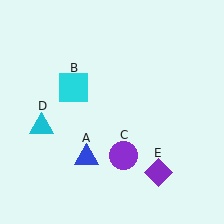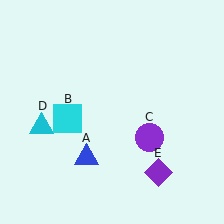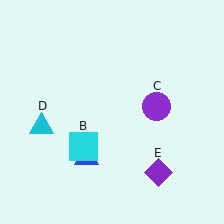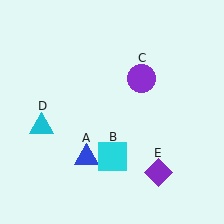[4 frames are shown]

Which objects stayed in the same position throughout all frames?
Blue triangle (object A) and cyan triangle (object D) and purple diamond (object E) remained stationary.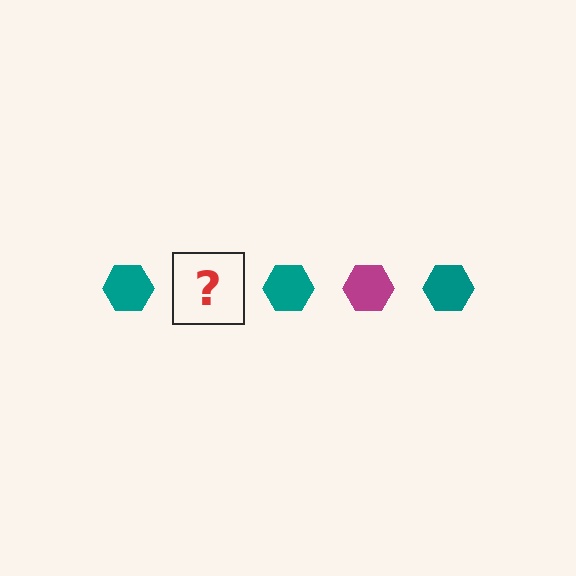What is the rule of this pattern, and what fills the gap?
The rule is that the pattern cycles through teal, magenta hexagons. The gap should be filled with a magenta hexagon.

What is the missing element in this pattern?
The missing element is a magenta hexagon.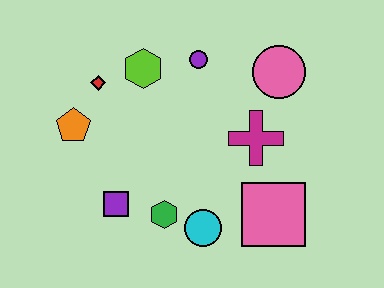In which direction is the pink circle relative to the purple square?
The pink circle is to the right of the purple square.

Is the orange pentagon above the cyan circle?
Yes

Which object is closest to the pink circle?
The magenta cross is closest to the pink circle.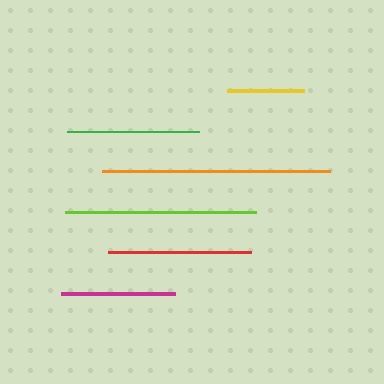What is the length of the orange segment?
The orange segment is approximately 228 pixels long.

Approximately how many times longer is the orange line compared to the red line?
The orange line is approximately 1.6 times the length of the red line.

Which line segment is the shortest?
The yellow line is the shortest at approximately 77 pixels.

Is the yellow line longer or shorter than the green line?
The green line is longer than the yellow line.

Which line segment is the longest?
The orange line is the longest at approximately 228 pixels.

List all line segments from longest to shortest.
From longest to shortest: orange, lime, red, green, magenta, yellow.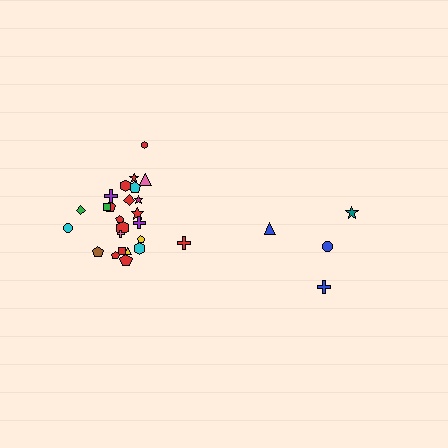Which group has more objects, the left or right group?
The left group.